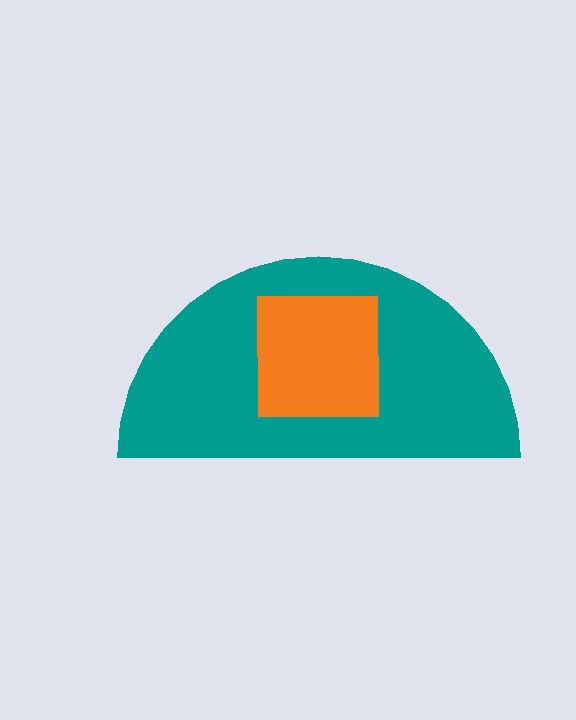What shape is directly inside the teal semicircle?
The orange square.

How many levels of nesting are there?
2.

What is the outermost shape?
The teal semicircle.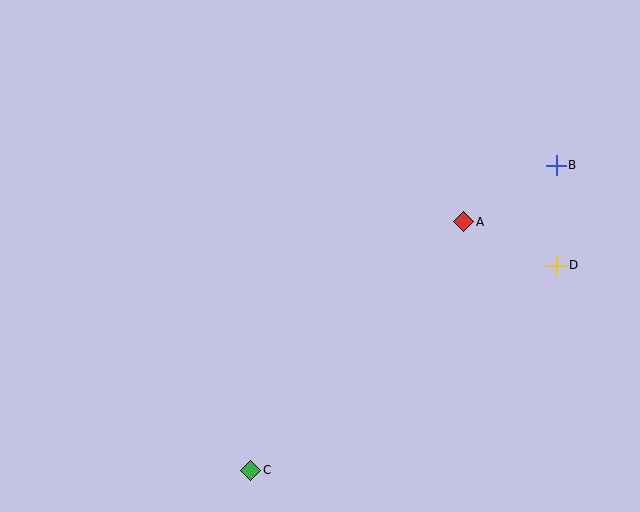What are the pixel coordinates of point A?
Point A is at (464, 222).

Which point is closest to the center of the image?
Point A at (464, 222) is closest to the center.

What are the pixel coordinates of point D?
Point D is at (557, 265).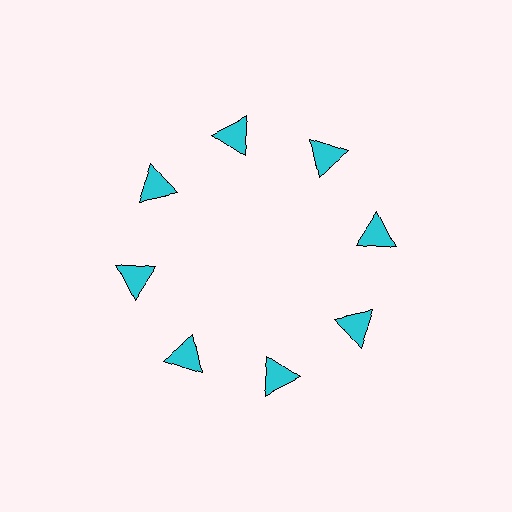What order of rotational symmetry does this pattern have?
This pattern has 8-fold rotational symmetry.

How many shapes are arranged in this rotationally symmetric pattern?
There are 8 shapes, arranged in 8 groups of 1.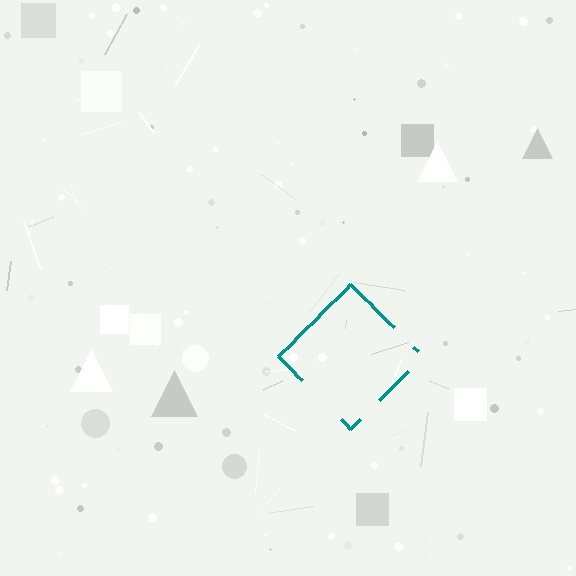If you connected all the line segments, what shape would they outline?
They would outline a diamond.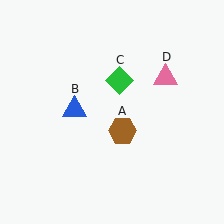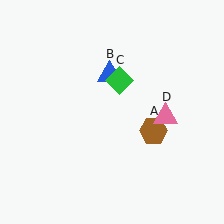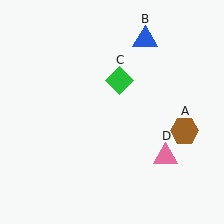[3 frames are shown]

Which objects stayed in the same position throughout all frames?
Green diamond (object C) remained stationary.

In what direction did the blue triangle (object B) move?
The blue triangle (object B) moved up and to the right.